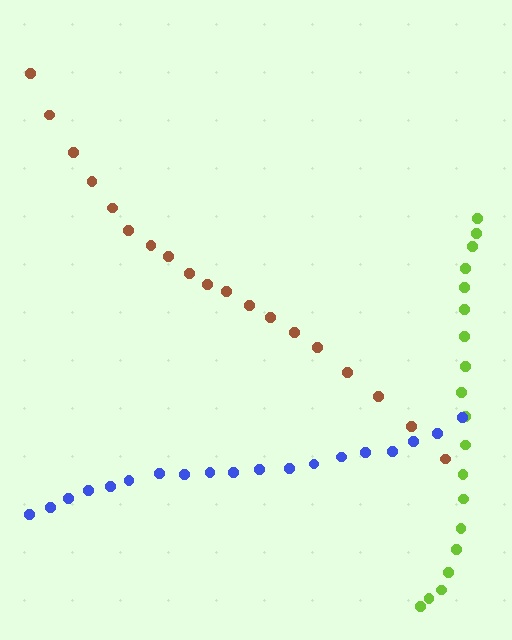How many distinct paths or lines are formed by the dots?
There are 3 distinct paths.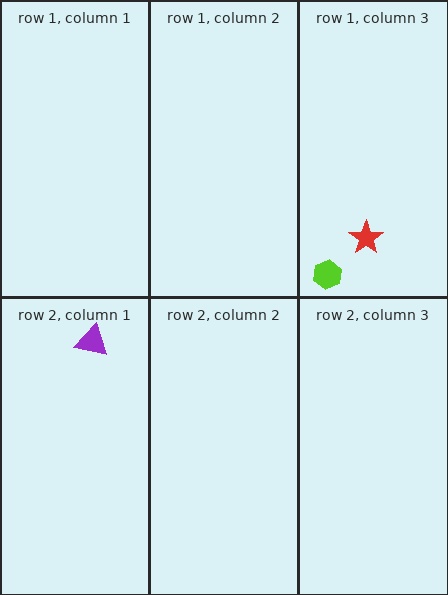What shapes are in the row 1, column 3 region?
The lime hexagon, the red star.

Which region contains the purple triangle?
The row 2, column 1 region.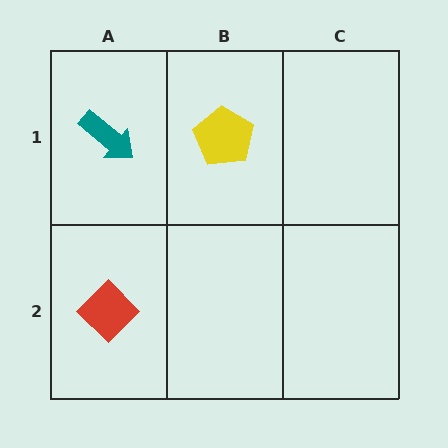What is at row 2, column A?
A red diamond.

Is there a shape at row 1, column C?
No, that cell is empty.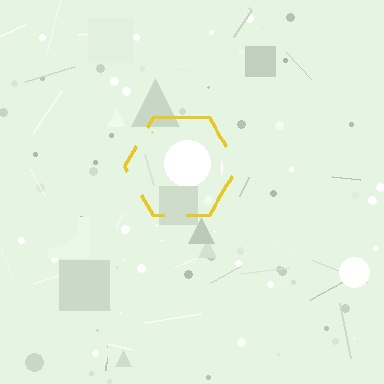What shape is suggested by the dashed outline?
The dashed outline suggests a hexagon.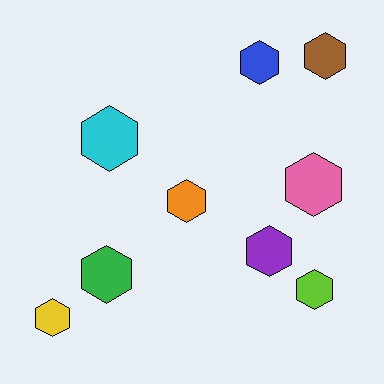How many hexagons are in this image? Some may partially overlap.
There are 9 hexagons.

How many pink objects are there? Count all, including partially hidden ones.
There is 1 pink object.